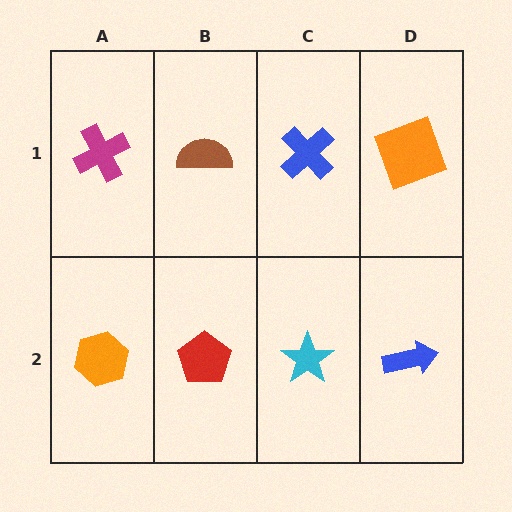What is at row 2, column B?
A red pentagon.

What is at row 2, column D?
A blue arrow.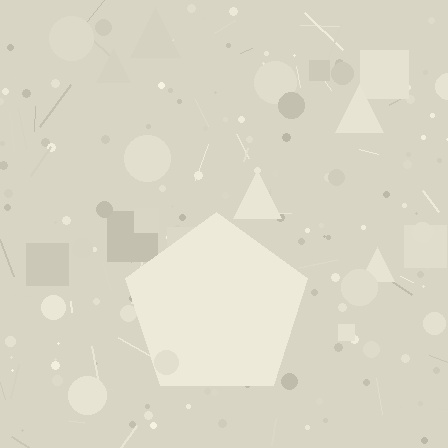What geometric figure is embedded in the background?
A pentagon is embedded in the background.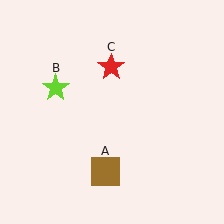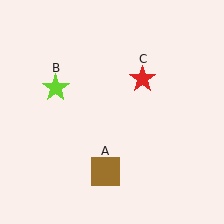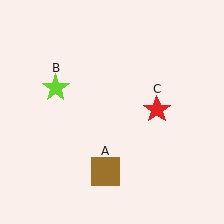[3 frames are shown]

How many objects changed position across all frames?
1 object changed position: red star (object C).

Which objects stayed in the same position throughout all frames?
Brown square (object A) and lime star (object B) remained stationary.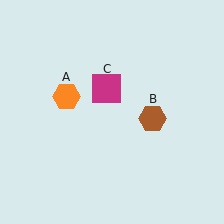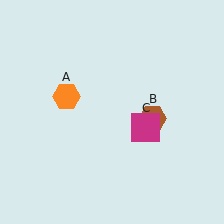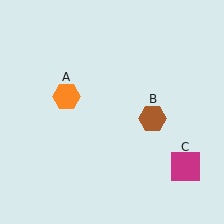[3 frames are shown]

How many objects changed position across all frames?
1 object changed position: magenta square (object C).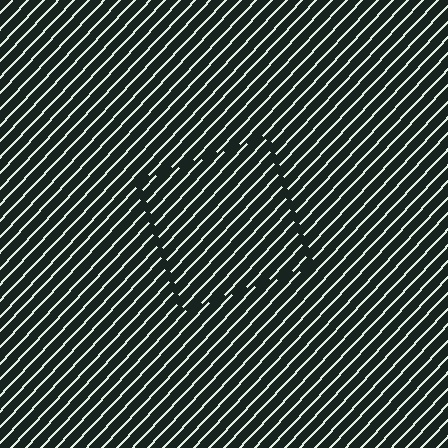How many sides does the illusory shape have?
4 sides — the line-ends trace a square.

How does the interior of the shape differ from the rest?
The interior of the shape contains the same grating, shifted by half a period — the contour is defined by the phase discontinuity where line-ends from the inner and outer gratings abut.